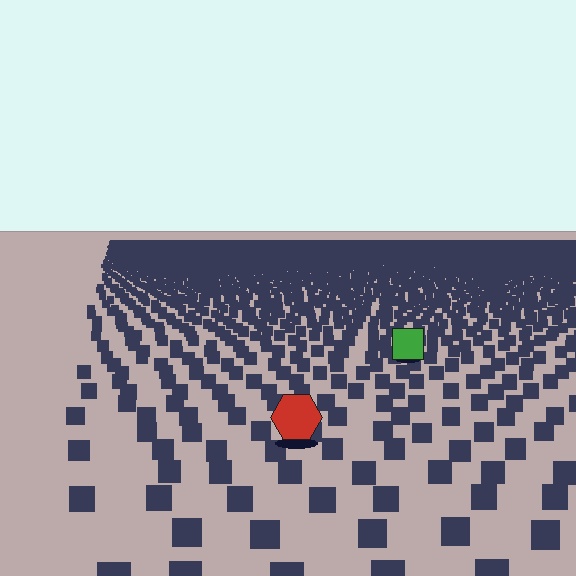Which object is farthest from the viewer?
The green square is farthest from the viewer. It appears smaller and the ground texture around it is denser.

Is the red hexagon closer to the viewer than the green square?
Yes. The red hexagon is closer — you can tell from the texture gradient: the ground texture is coarser near it.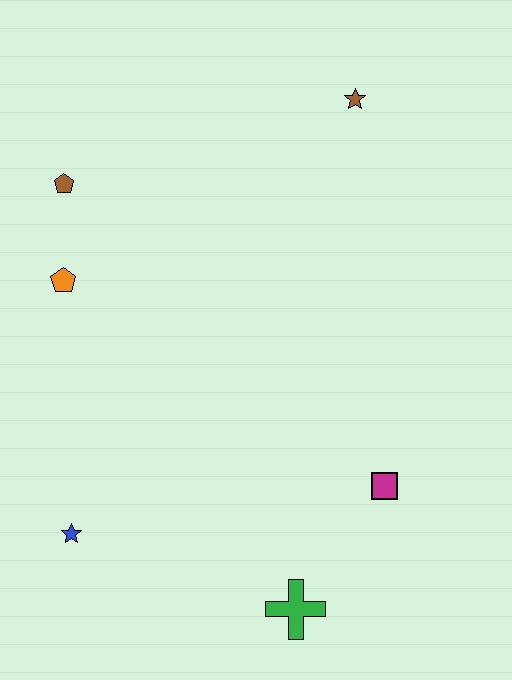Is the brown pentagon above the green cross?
Yes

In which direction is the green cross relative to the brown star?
The green cross is below the brown star.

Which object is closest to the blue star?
The green cross is closest to the blue star.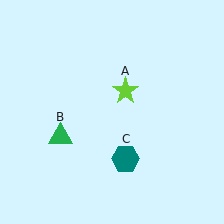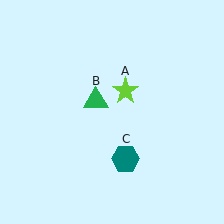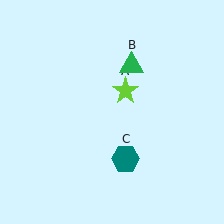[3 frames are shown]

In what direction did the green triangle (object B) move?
The green triangle (object B) moved up and to the right.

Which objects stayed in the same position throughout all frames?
Lime star (object A) and teal hexagon (object C) remained stationary.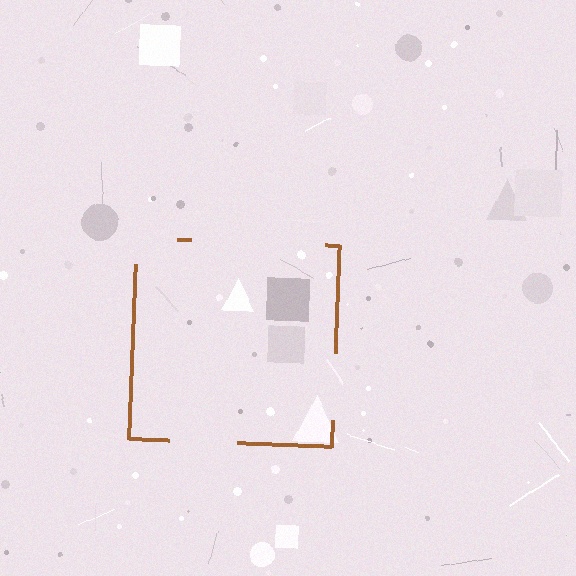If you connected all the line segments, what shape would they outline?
They would outline a square.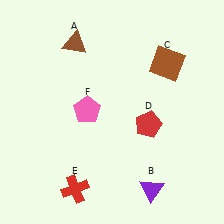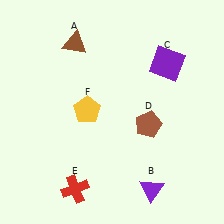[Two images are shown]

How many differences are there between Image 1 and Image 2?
There are 3 differences between the two images.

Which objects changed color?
C changed from brown to purple. D changed from red to brown. F changed from pink to yellow.